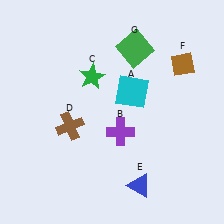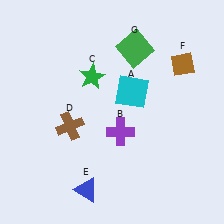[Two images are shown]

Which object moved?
The blue triangle (E) moved left.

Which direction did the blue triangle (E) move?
The blue triangle (E) moved left.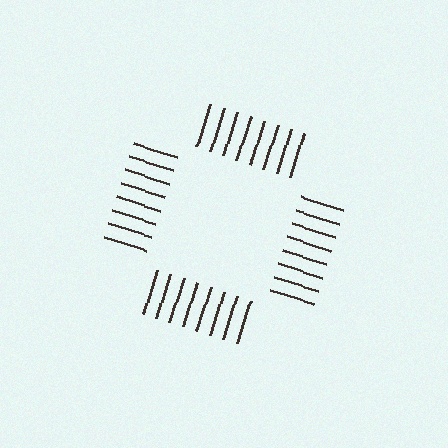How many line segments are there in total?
32 — 8 along each of the 4 edges.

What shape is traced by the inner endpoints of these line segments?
An illusory square — the line segments terminate on its edges but no continuous stroke is drawn.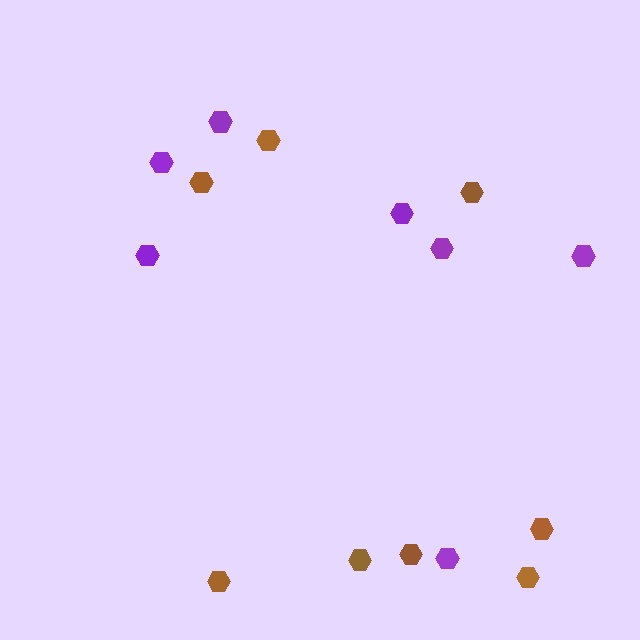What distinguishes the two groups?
There are 2 groups: one group of brown hexagons (8) and one group of purple hexagons (7).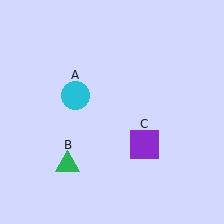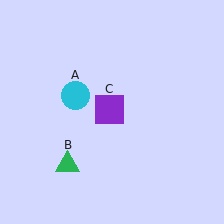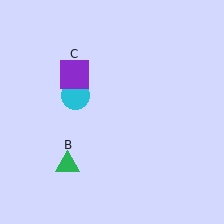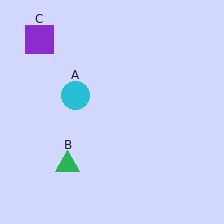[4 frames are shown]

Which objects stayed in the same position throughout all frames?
Cyan circle (object A) and green triangle (object B) remained stationary.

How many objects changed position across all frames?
1 object changed position: purple square (object C).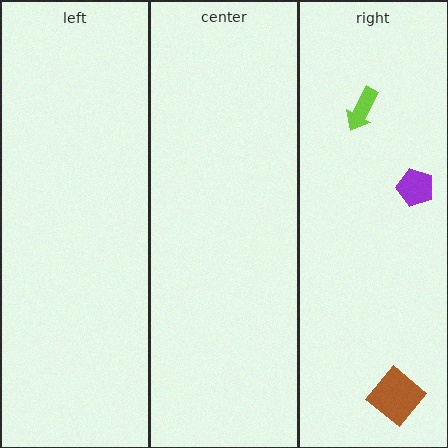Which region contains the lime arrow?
The right region.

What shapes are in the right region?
The lime arrow, the brown diamond, the purple pentagon.